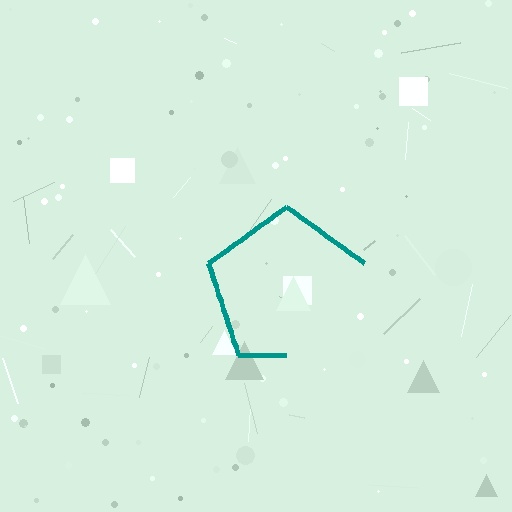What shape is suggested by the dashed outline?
The dashed outline suggests a pentagon.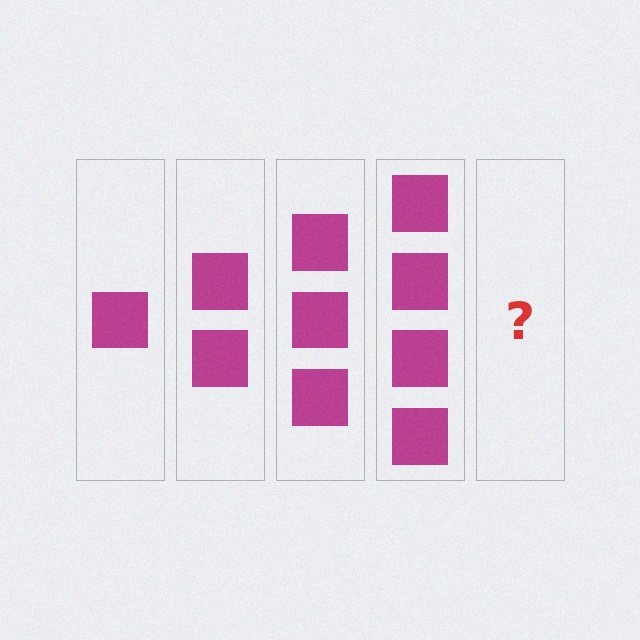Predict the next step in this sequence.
The next step is 5 squares.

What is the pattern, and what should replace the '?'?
The pattern is that each step adds one more square. The '?' should be 5 squares.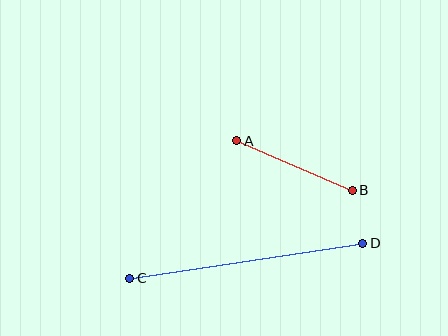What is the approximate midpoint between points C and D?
The midpoint is at approximately (246, 261) pixels.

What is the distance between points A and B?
The distance is approximately 126 pixels.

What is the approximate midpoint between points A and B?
The midpoint is at approximately (294, 165) pixels.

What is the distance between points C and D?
The distance is approximately 236 pixels.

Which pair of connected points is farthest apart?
Points C and D are farthest apart.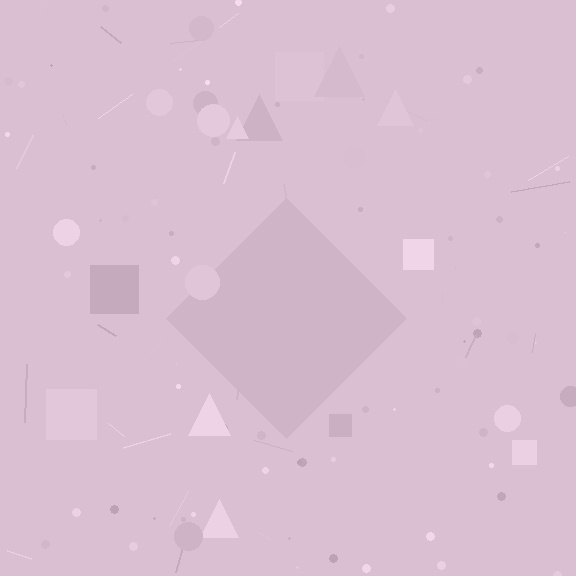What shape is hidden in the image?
A diamond is hidden in the image.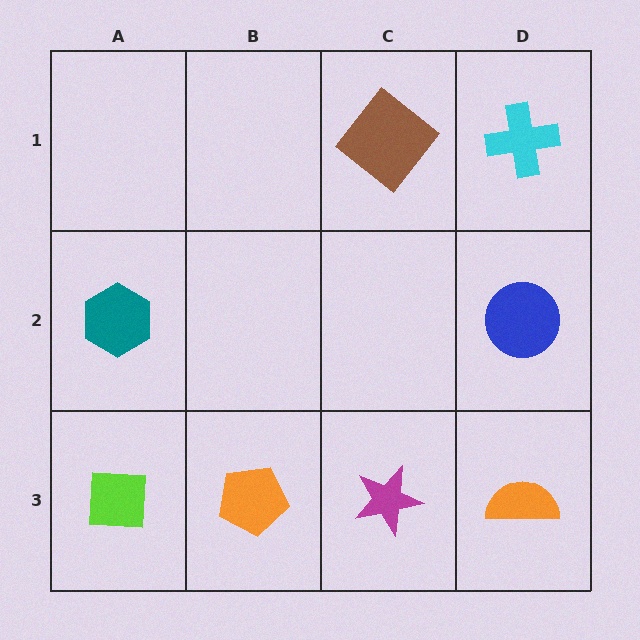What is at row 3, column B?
An orange pentagon.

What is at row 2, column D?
A blue circle.